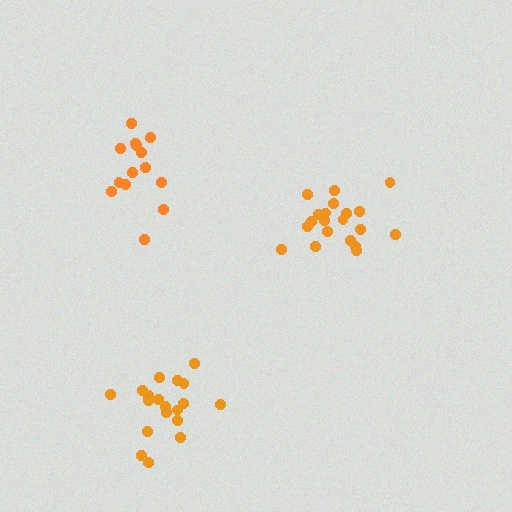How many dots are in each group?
Group 1: 14 dots, Group 2: 20 dots, Group 3: 19 dots (53 total).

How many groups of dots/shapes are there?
There are 3 groups.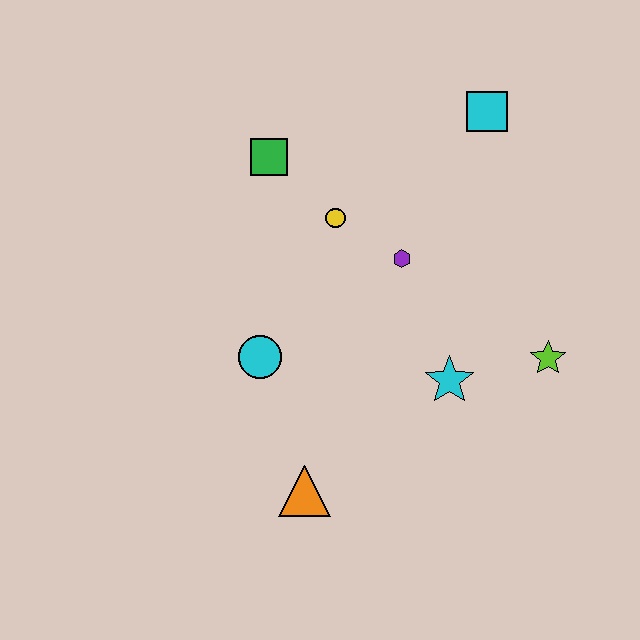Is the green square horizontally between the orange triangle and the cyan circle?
Yes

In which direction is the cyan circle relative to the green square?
The cyan circle is below the green square.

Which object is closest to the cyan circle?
The orange triangle is closest to the cyan circle.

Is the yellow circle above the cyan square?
No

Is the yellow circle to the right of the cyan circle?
Yes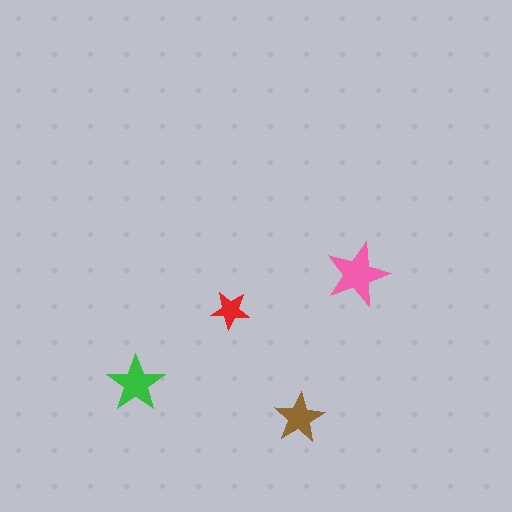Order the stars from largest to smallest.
the pink one, the green one, the brown one, the red one.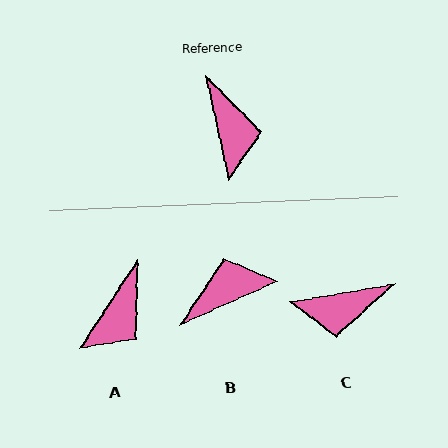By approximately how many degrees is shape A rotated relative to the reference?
Approximately 46 degrees clockwise.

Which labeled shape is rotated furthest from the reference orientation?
B, about 102 degrees away.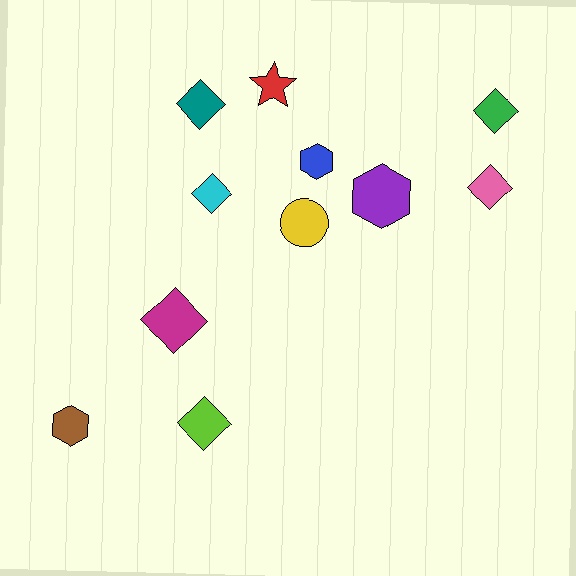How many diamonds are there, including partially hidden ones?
There are 6 diamonds.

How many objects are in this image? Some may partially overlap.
There are 11 objects.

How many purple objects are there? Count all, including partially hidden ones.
There is 1 purple object.